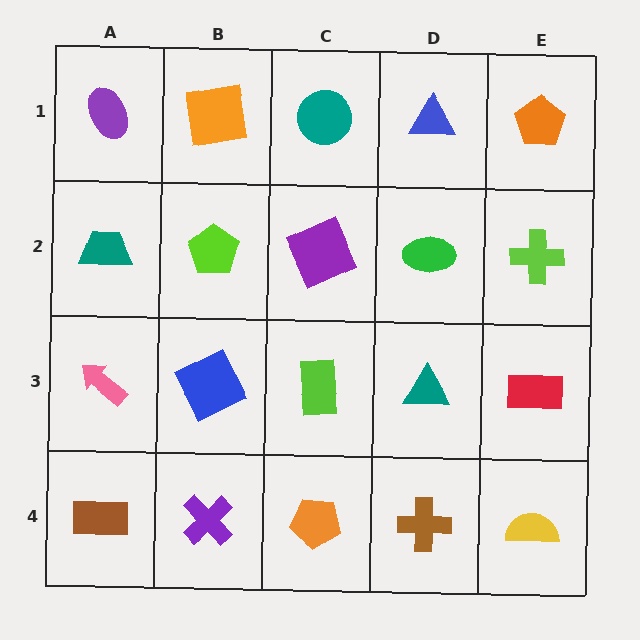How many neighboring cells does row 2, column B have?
4.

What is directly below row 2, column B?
A blue square.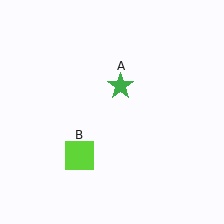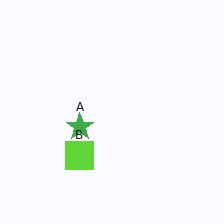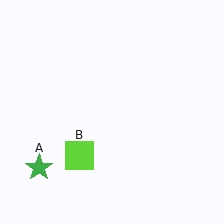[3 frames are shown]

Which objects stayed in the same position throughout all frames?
Lime square (object B) remained stationary.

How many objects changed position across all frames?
1 object changed position: green star (object A).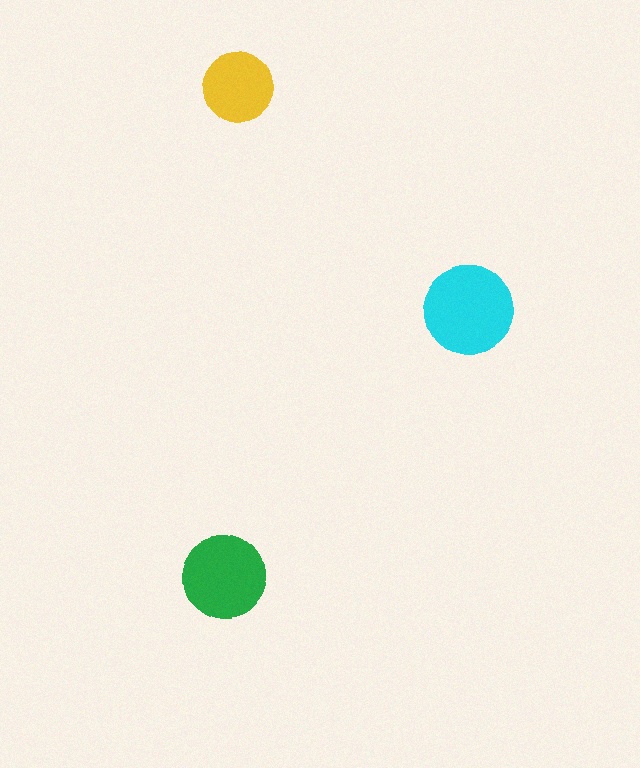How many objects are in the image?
There are 3 objects in the image.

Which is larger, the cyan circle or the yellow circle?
The cyan one.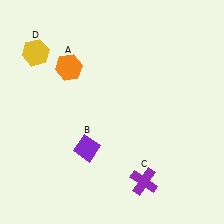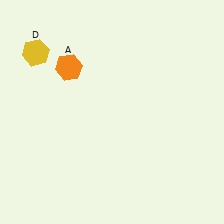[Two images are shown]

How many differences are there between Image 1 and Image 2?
There are 2 differences between the two images.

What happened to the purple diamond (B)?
The purple diamond (B) was removed in Image 2. It was in the bottom-left area of Image 1.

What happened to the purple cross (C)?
The purple cross (C) was removed in Image 2. It was in the bottom-right area of Image 1.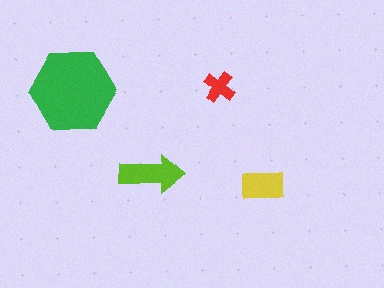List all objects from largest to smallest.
The green hexagon, the lime arrow, the yellow rectangle, the red cross.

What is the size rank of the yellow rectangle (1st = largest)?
3rd.